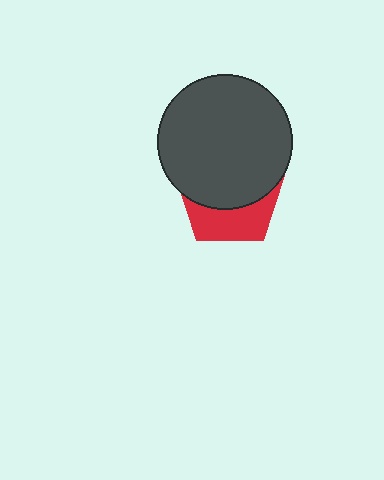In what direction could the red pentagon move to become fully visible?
The red pentagon could move down. That would shift it out from behind the dark gray circle entirely.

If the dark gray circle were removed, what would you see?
You would see the complete red pentagon.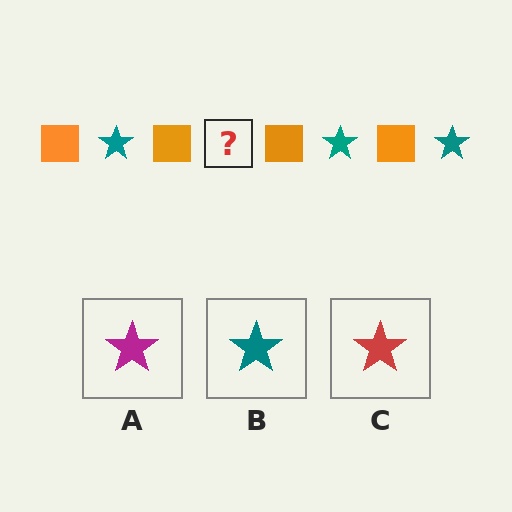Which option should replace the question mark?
Option B.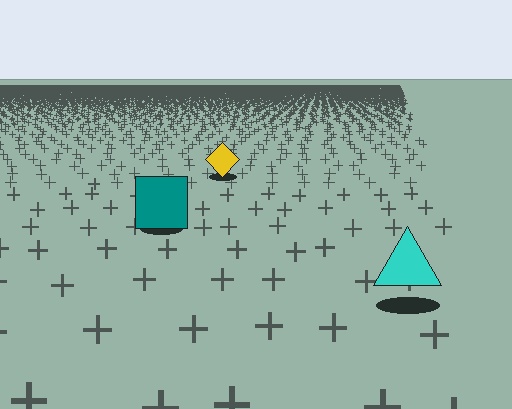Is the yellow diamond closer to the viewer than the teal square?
No. The teal square is closer — you can tell from the texture gradient: the ground texture is coarser near it.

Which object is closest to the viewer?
The cyan triangle is closest. The texture marks near it are larger and more spread out.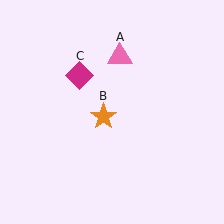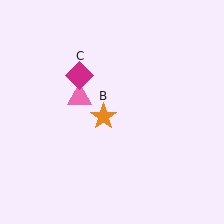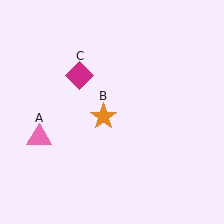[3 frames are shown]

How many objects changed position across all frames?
1 object changed position: pink triangle (object A).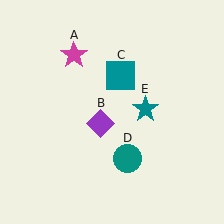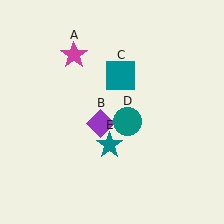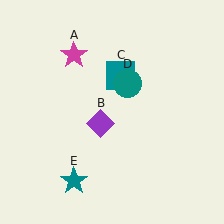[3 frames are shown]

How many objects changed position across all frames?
2 objects changed position: teal circle (object D), teal star (object E).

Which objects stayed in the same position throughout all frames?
Magenta star (object A) and purple diamond (object B) and teal square (object C) remained stationary.